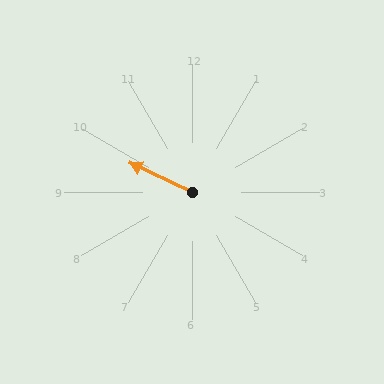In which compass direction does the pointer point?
Northwest.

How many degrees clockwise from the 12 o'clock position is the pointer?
Approximately 295 degrees.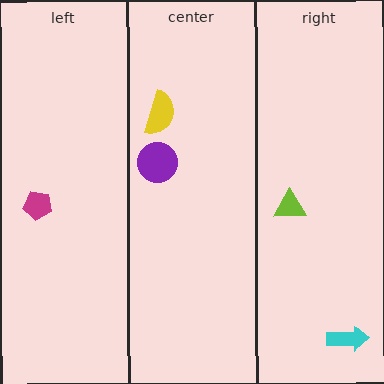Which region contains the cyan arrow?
The right region.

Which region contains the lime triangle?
The right region.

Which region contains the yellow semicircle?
The center region.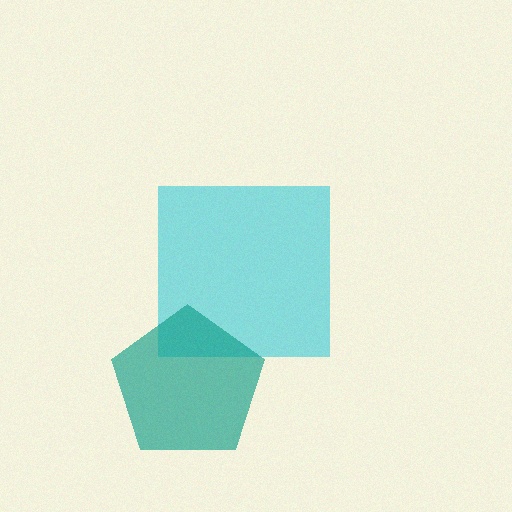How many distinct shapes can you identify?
There are 2 distinct shapes: a cyan square, a teal pentagon.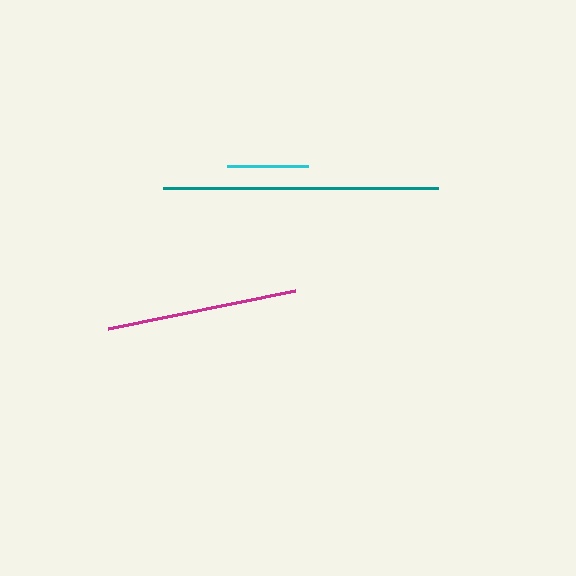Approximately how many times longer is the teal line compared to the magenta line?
The teal line is approximately 1.4 times the length of the magenta line.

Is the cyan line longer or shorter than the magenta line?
The magenta line is longer than the cyan line.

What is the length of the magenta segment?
The magenta segment is approximately 191 pixels long.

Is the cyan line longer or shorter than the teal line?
The teal line is longer than the cyan line.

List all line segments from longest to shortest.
From longest to shortest: teal, magenta, cyan.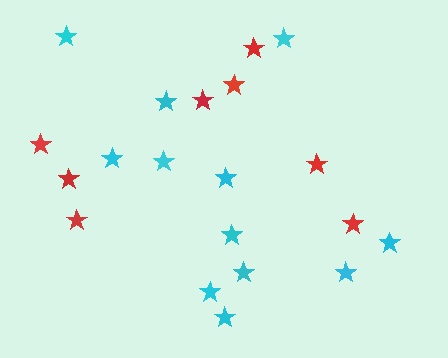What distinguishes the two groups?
There are 2 groups: one group of red stars (8) and one group of cyan stars (12).